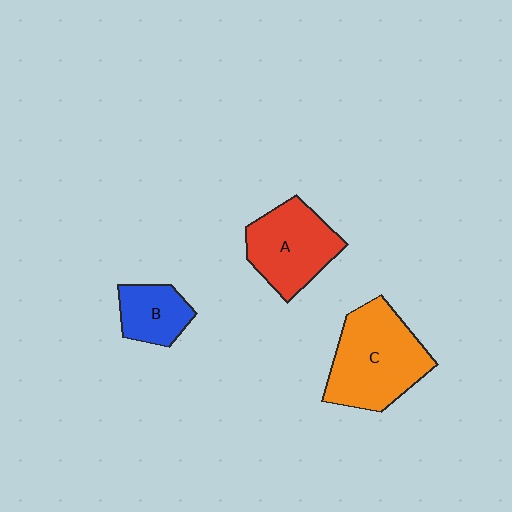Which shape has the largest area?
Shape C (orange).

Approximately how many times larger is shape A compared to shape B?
Approximately 1.7 times.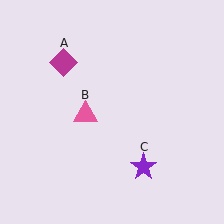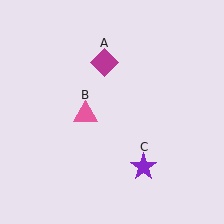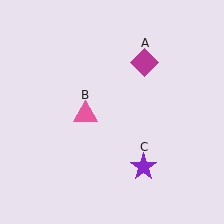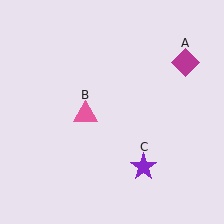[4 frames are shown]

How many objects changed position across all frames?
1 object changed position: magenta diamond (object A).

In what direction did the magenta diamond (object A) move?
The magenta diamond (object A) moved right.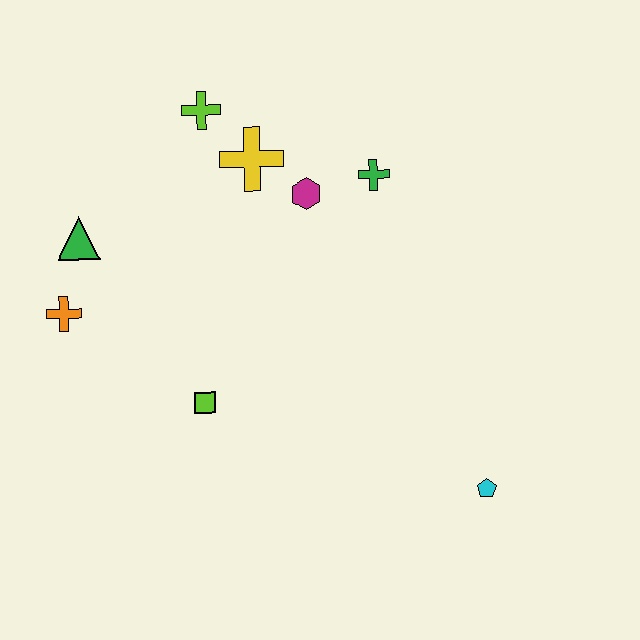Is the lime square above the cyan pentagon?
Yes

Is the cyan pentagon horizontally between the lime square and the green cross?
No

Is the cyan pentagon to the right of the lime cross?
Yes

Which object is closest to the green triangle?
The orange cross is closest to the green triangle.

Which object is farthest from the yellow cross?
The cyan pentagon is farthest from the yellow cross.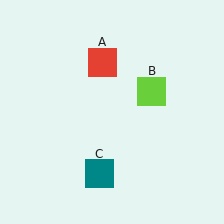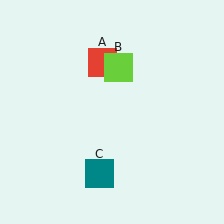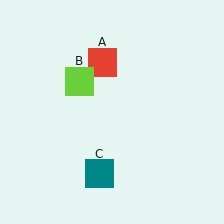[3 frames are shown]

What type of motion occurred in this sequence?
The lime square (object B) rotated counterclockwise around the center of the scene.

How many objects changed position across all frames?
1 object changed position: lime square (object B).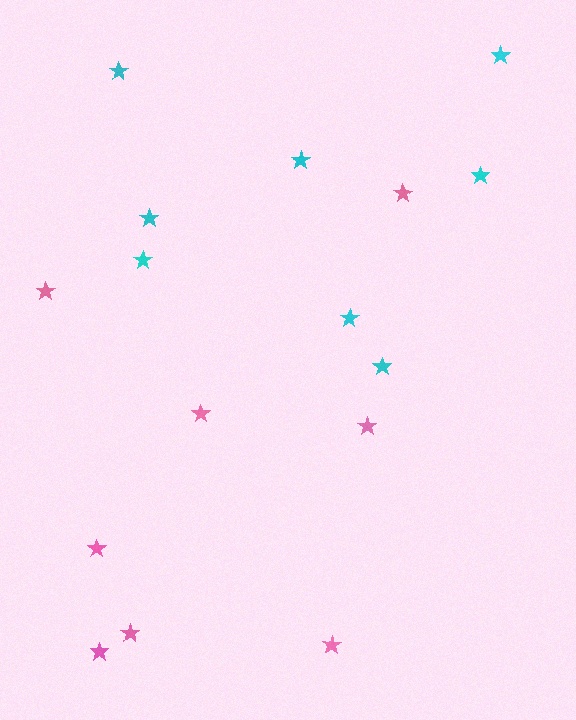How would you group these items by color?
There are 2 groups: one group of cyan stars (8) and one group of pink stars (8).